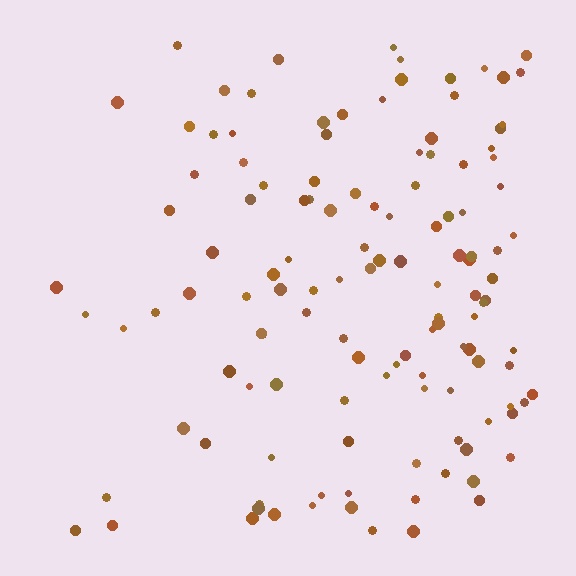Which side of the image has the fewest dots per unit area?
The left.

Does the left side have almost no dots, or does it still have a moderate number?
Still a moderate number, just noticeably fewer than the right.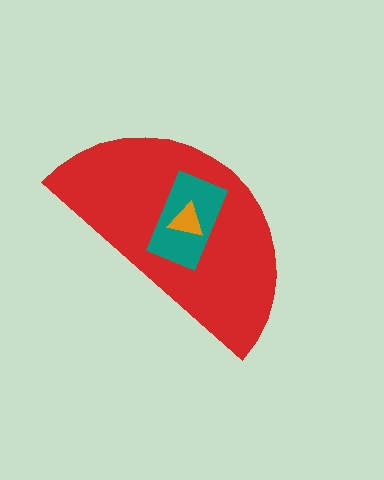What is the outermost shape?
The red semicircle.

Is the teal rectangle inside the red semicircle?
Yes.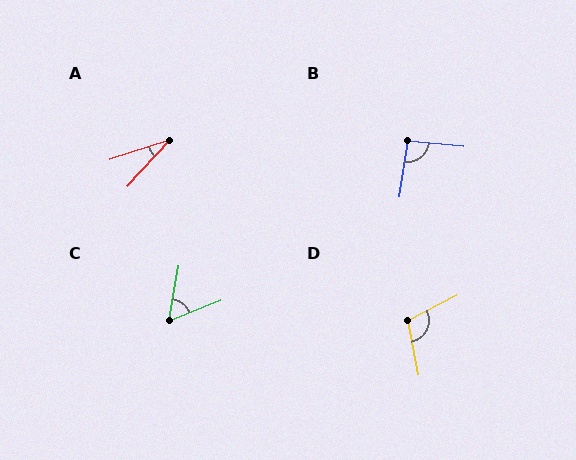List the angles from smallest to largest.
A (30°), C (58°), B (93°), D (107°).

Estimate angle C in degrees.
Approximately 58 degrees.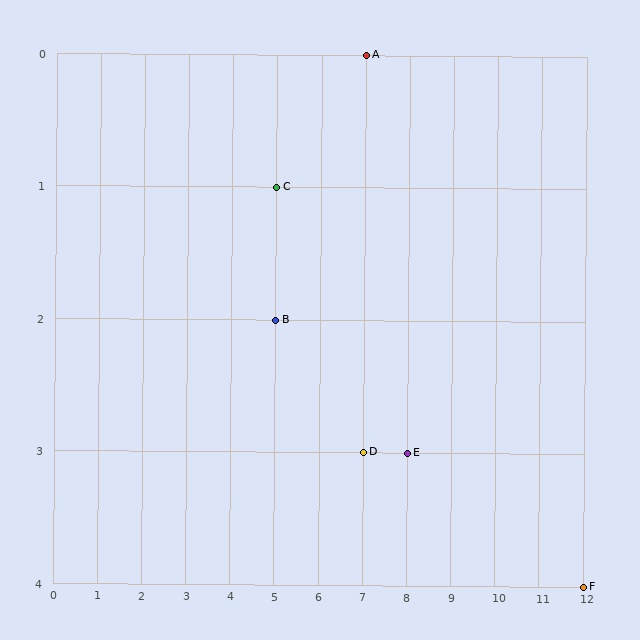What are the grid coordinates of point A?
Point A is at grid coordinates (7, 0).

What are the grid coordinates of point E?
Point E is at grid coordinates (8, 3).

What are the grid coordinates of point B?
Point B is at grid coordinates (5, 2).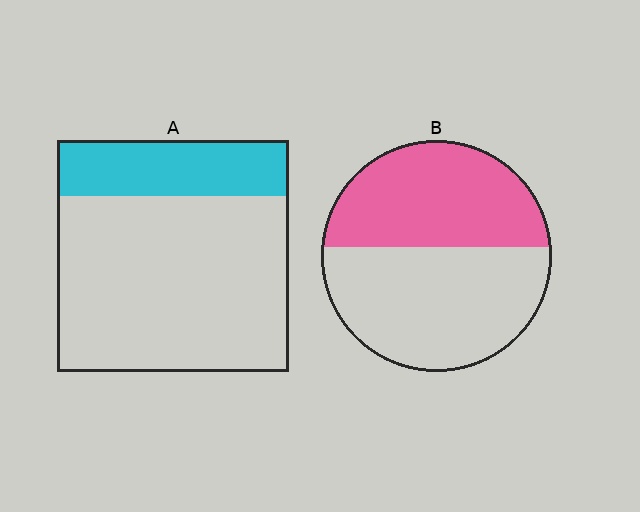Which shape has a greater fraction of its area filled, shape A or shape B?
Shape B.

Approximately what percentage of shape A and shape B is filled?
A is approximately 25% and B is approximately 45%.